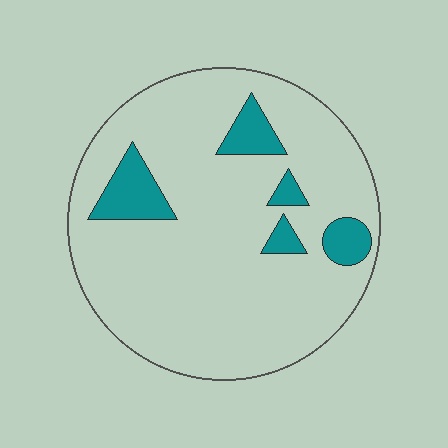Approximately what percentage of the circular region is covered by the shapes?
Approximately 15%.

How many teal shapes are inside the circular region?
5.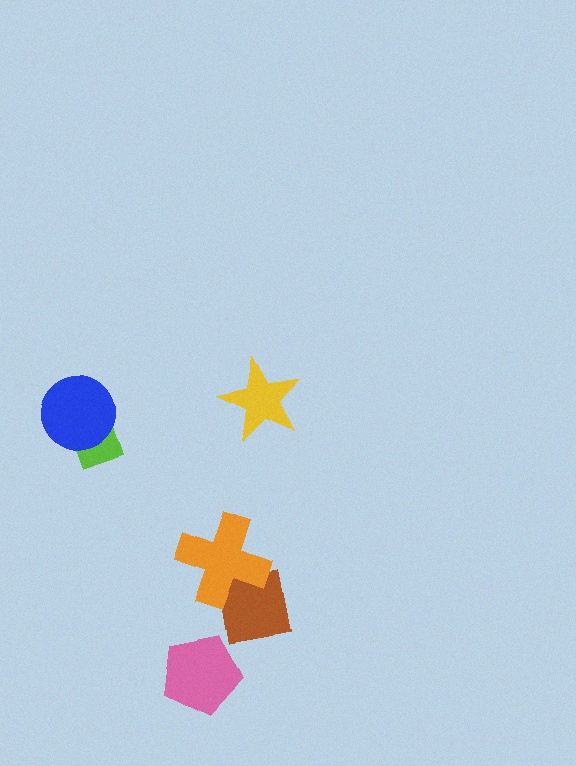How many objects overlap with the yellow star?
0 objects overlap with the yellow star.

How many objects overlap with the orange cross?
1 object overlaps with the orange cross.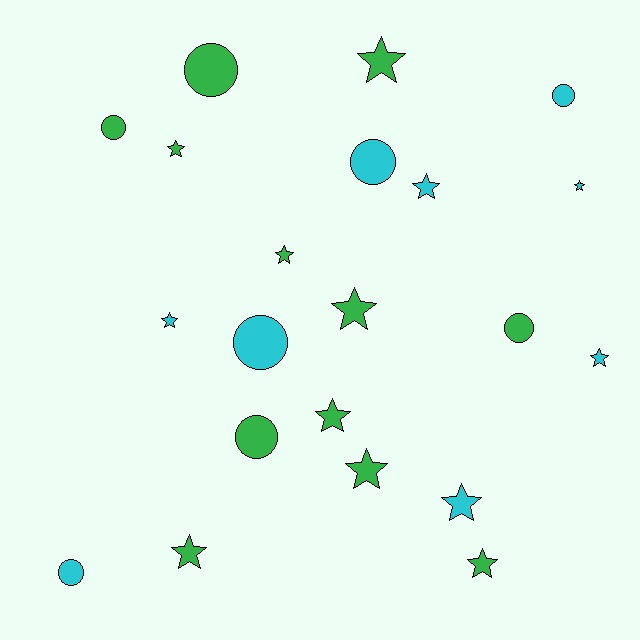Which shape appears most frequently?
Star, with 13 objects.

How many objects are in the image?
There are 21 objects.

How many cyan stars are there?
There are 5 cyan stars.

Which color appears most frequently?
Green, with 12 objects.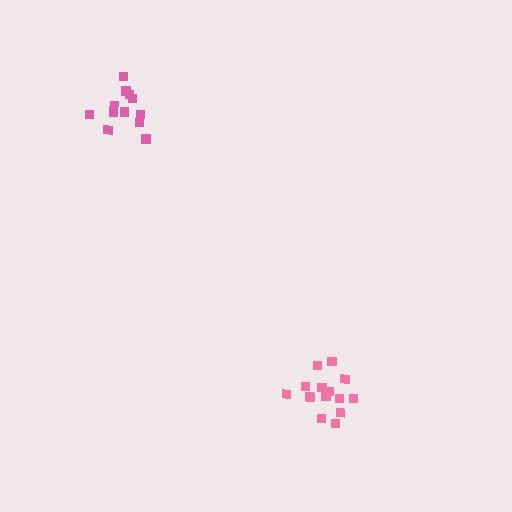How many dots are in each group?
Group 1: 15 dots, Group 2: 13 dots (28 total).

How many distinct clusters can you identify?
There are 2 distinct clusters.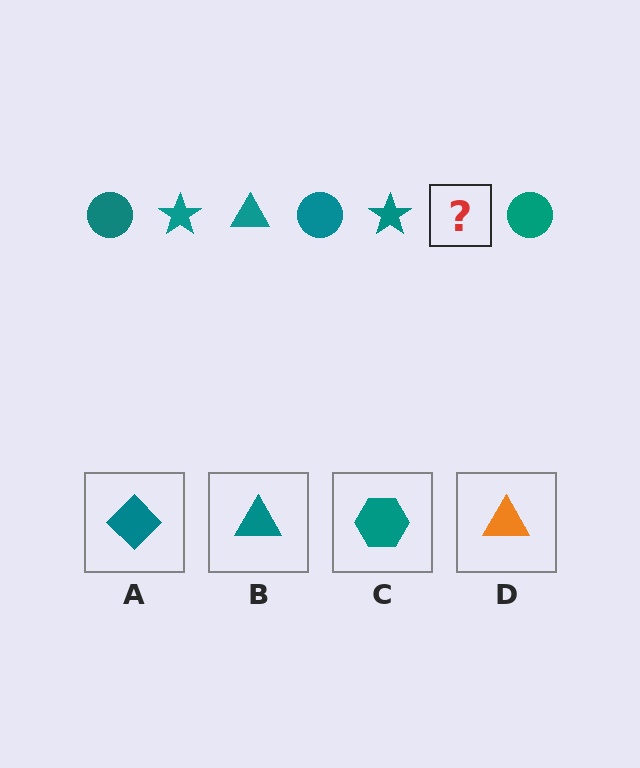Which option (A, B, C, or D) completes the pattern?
B.